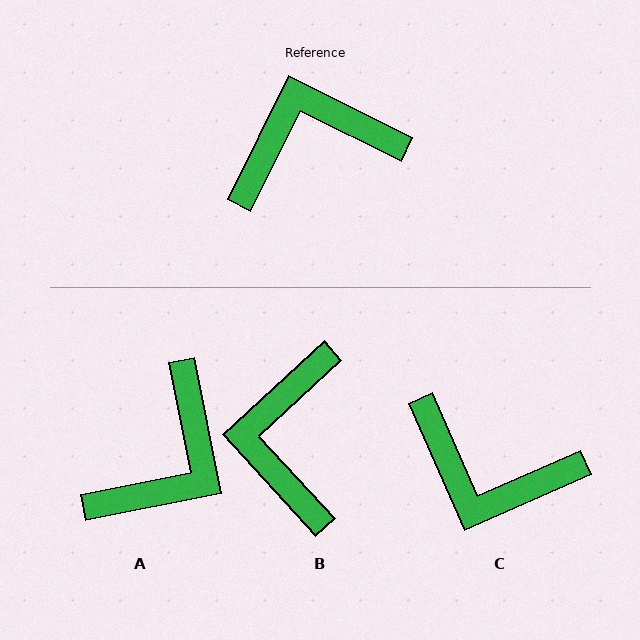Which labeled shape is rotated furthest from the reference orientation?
A, about 142 degrees away.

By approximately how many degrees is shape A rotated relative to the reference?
Approximately 142 degrees clockwise.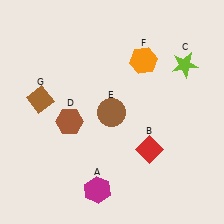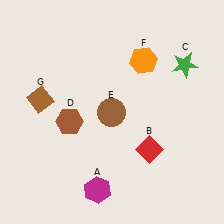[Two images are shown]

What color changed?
The star (C) changed from lime in Image 1 to green in Image 2.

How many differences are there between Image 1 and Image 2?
There is 1 difference between the two images.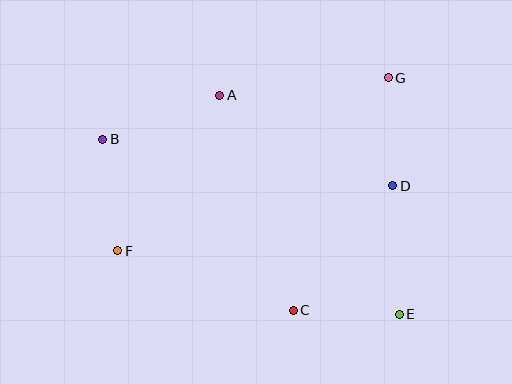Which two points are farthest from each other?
Points B and E are farthest from each other.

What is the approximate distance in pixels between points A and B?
The distance between A and B is approximately 125 pixels.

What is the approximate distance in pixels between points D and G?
The distance between D and G is approximately 108 pixels.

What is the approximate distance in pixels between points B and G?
The distance between B and G is approximately 292 pixels.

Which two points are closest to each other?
Points C and E are closest to each other.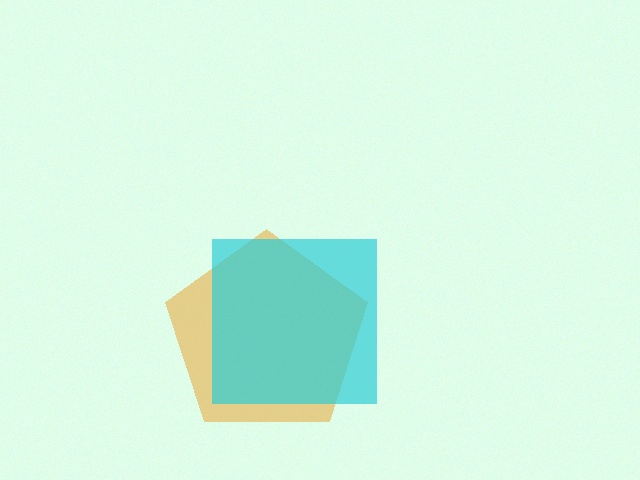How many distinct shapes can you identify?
There are 2 distinct shapes: an orange pentagon, a cyan square.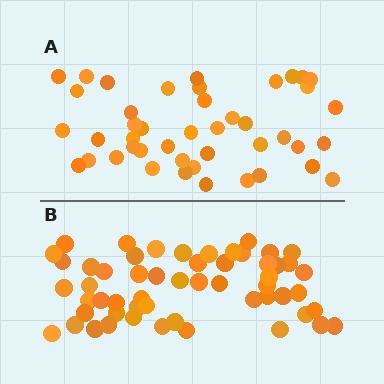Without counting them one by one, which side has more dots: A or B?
Region B (the bottom region) has more dots.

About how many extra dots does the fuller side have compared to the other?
Region B has roughly 12 or so more dots than region A.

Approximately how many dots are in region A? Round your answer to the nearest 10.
About 40 dots. (The exact count is 44, which rounds to 40.)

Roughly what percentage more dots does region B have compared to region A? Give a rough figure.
About 25% more.